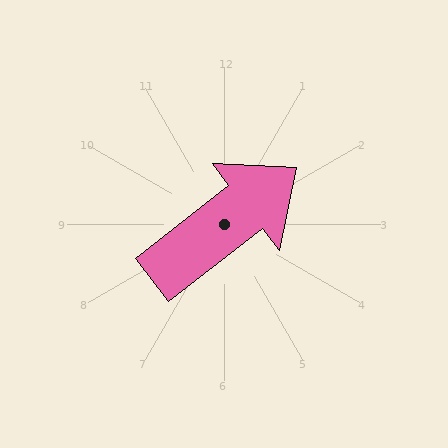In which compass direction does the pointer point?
Northeast.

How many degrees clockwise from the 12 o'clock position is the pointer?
Approximately 52 degrees.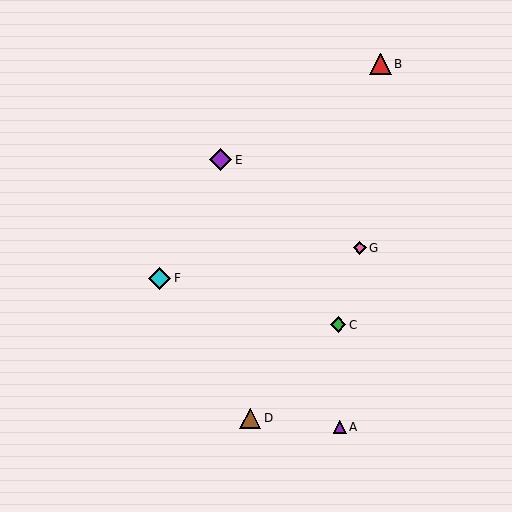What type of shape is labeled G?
Shape G is a pink diamond.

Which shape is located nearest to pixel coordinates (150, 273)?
The cyan diamond (labeled F) at (160, 278) is nearest to that location.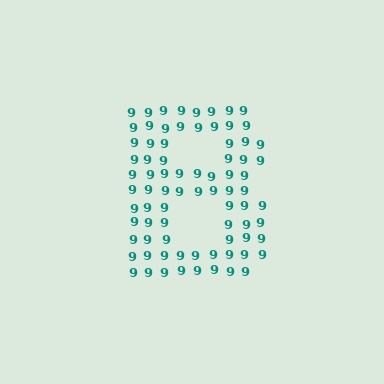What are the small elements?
The small elements are digit 9's.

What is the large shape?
The large shape is the letter B.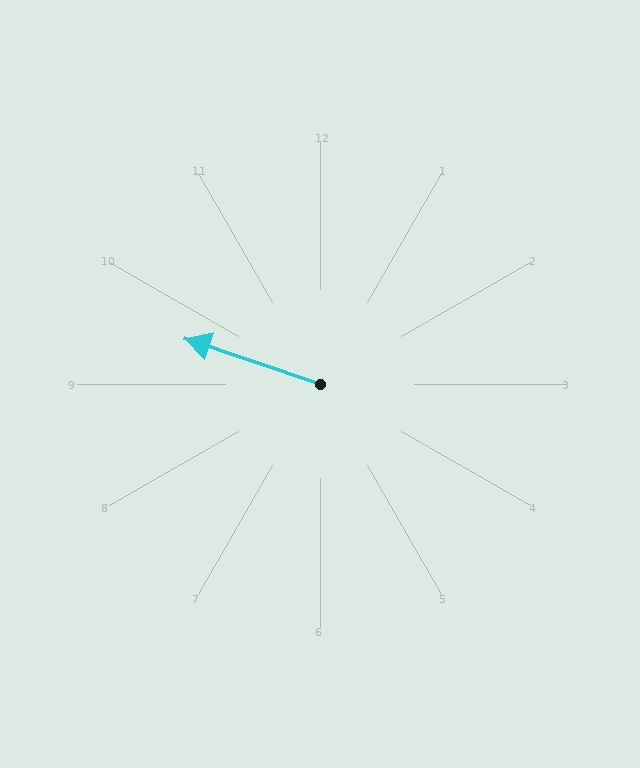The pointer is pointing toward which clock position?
Roughly 10 o'clock.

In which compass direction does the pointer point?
West.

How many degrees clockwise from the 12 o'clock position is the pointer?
Approximately 289 degrees.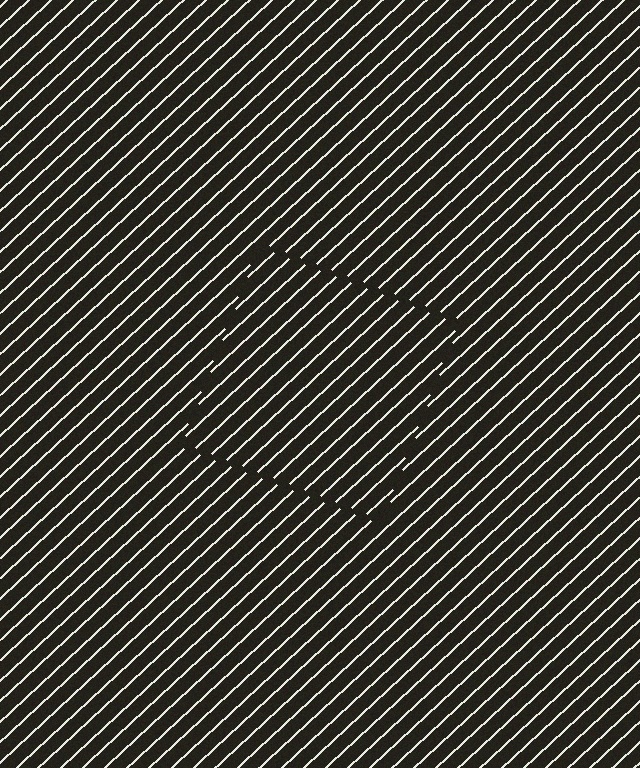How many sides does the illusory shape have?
4 sides — the line-ends trace a square.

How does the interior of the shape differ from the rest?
The interior of the shape contains the same grating, shifted by half a period — the contour is defined by the phase discontinuity where line-ends from the inner and outer gratings abut.